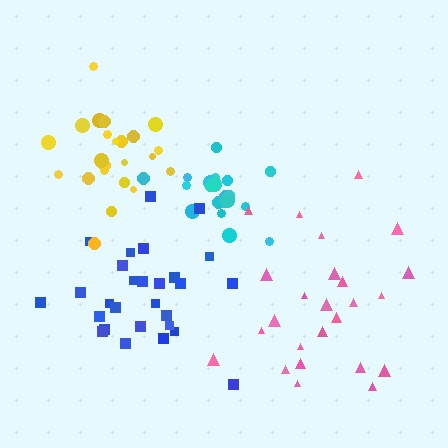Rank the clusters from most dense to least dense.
yellow, cyan, blue, pink.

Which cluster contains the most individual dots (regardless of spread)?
Blue (29).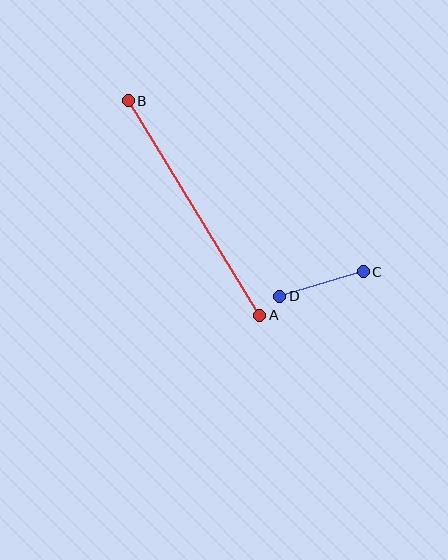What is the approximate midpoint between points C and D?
The midpoint is at approximately (322, 284) pixels.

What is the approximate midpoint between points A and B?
The midpoint is at approximately (194, 208) pixels.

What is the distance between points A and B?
The distance is approximately 252 pixels.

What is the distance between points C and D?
The distance is approximately 87 pixels.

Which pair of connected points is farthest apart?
Points A and B are farthest apart.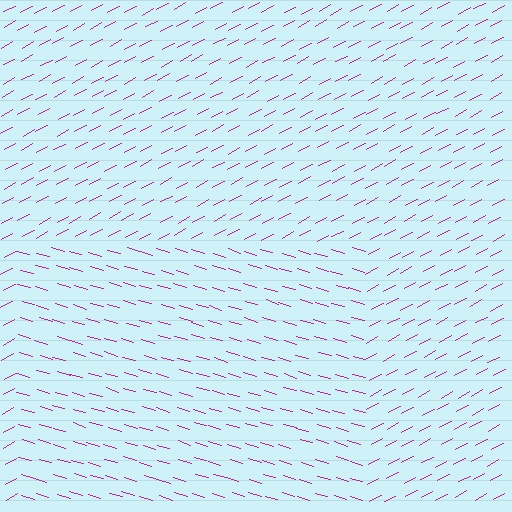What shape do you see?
I see a rectangle.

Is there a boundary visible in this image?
Yes, there is a texture boundary formed by a change in line orientation.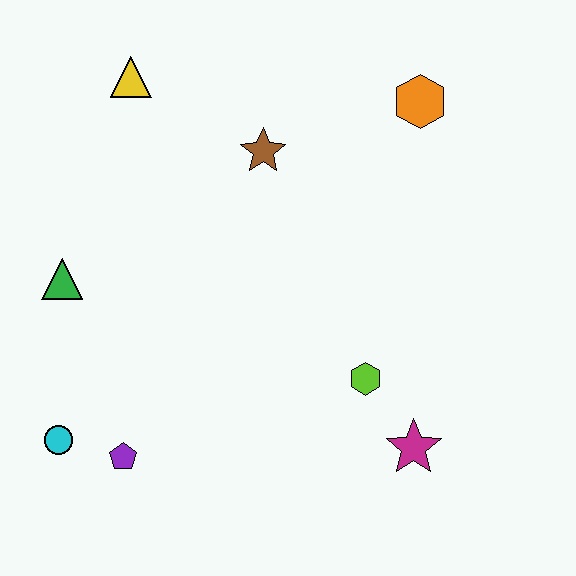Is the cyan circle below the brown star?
Yes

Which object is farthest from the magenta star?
The yellow triangle is farthest from the magenta star.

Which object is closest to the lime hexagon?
The magenta star is closest to the lime hexagon.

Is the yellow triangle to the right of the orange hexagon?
No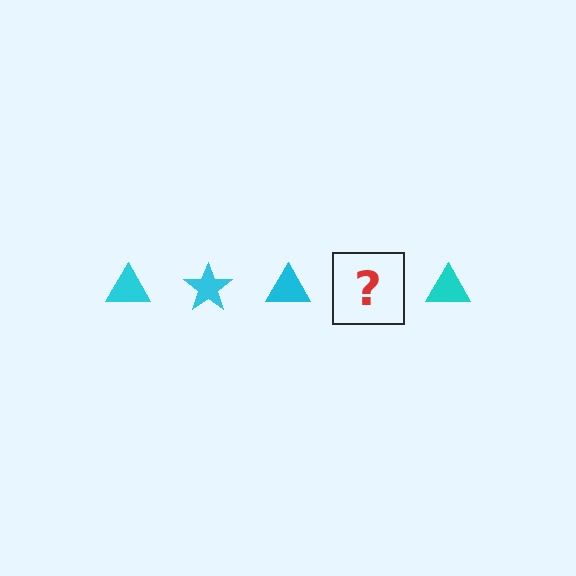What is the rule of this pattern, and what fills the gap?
The rule is that the pattern cycles through triangle, star shapes in cyan. The gap should be filled with a cyan star.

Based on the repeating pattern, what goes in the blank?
The blank should be a cyan star.